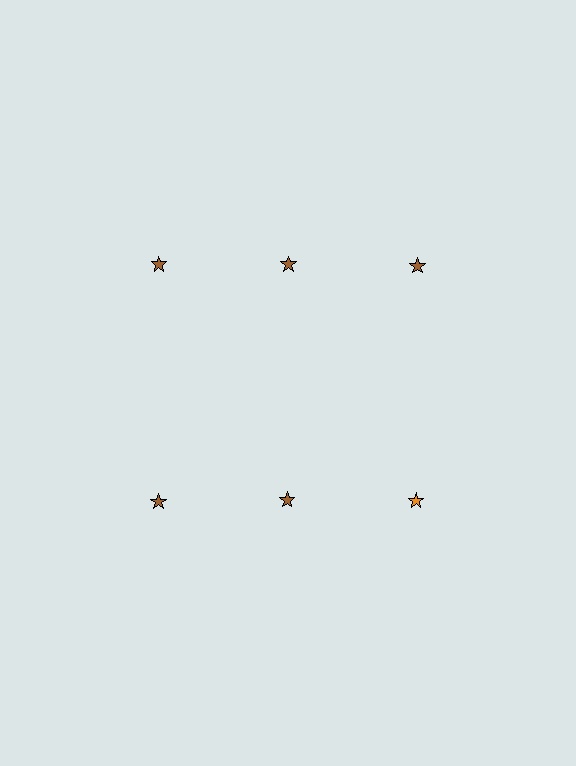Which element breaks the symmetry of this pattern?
The orange star in the second row, center column breaks the symmetry. All other shapes are brown stars.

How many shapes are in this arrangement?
There are 6 shapes arranged in a grid pattern.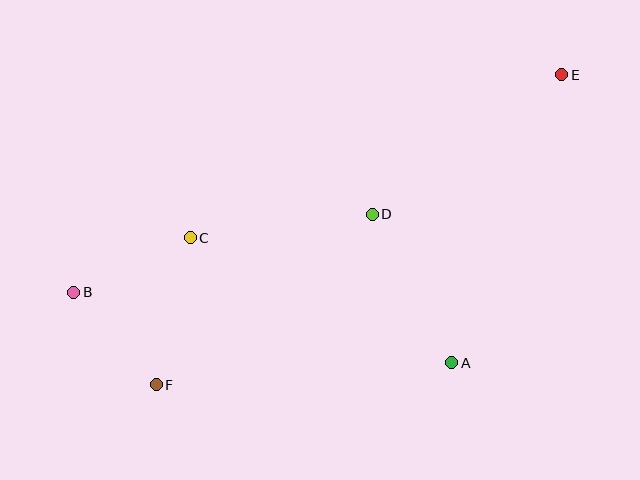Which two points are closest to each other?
Points B and F are closest to each other.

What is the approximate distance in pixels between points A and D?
The distance between A and D is approximately 168 pixels.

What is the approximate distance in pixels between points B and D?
The distance between B and D is approximately 309 pixels.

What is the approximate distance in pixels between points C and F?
The distance between C and F is approximately 151 pixels.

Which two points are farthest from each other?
Points B and E are farthest from each other.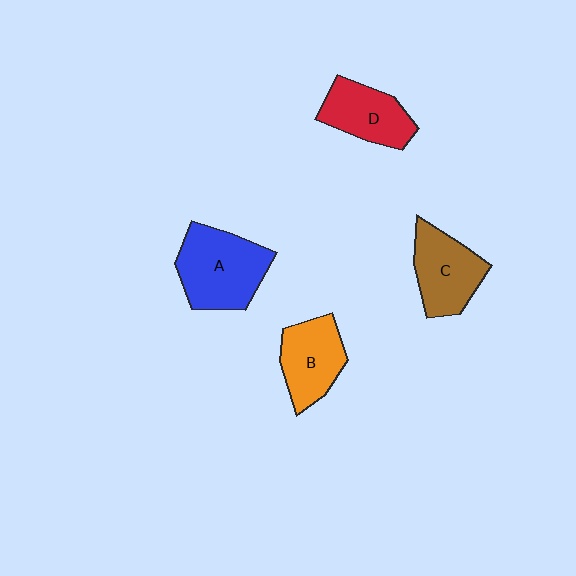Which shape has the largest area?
Shape A (blue).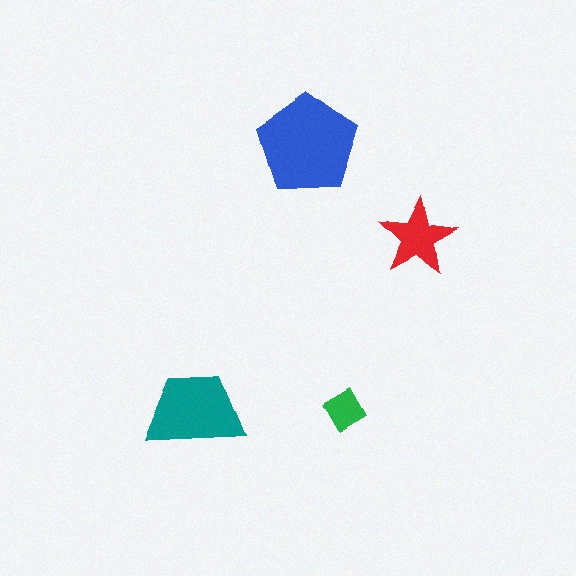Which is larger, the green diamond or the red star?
The red star.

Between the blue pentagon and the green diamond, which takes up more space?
The blue pentagon.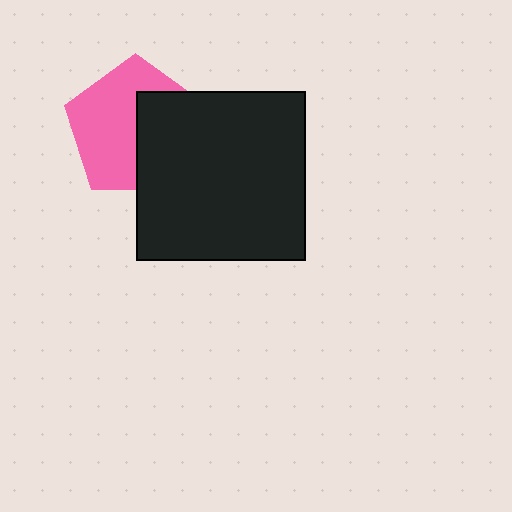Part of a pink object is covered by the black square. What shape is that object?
It is a pentagon.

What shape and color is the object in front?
The object in front is a black square.